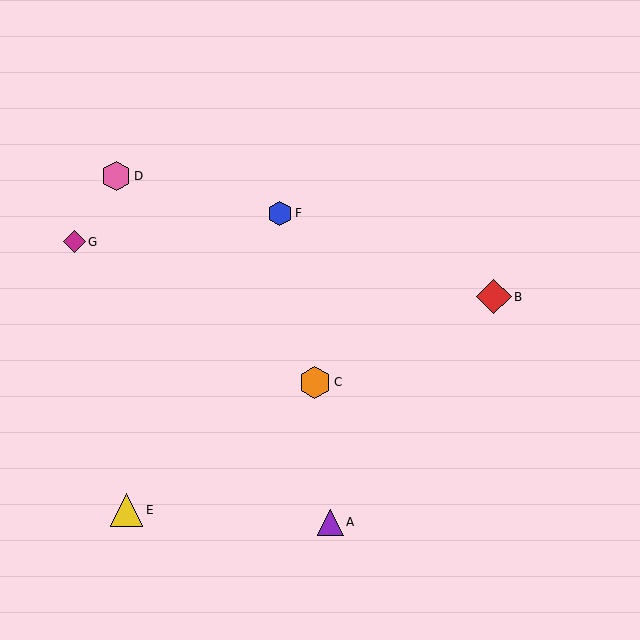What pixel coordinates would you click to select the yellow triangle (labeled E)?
Click at (127, 510) to select the yellow triangle E.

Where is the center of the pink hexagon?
The center of the pink hexagon is at (116, 176).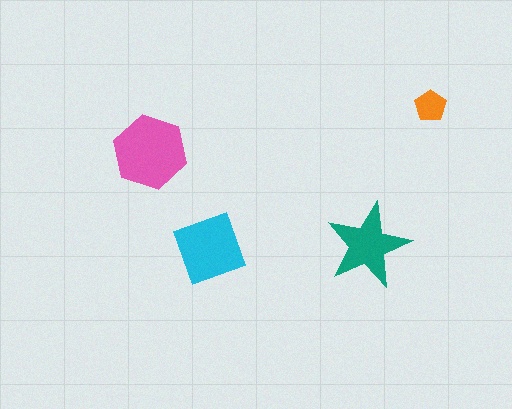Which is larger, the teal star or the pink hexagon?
The pink hexagon.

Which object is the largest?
The pink hexagon.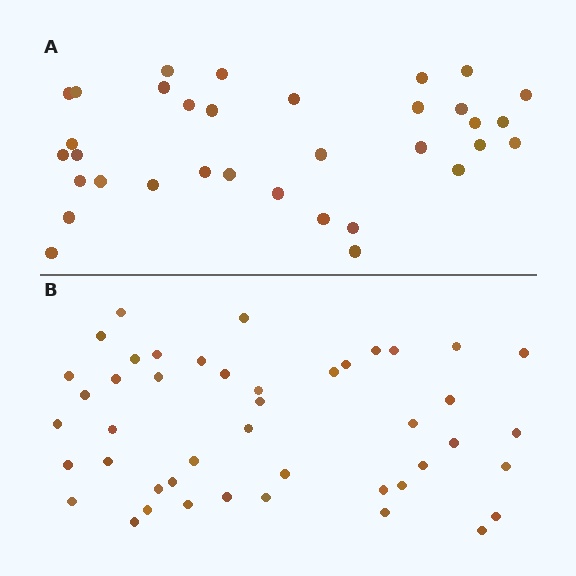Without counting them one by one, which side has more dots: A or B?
Region B (the bottom region) has more dots.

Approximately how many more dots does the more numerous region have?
Region B has roughly 12 or so more dots than region A.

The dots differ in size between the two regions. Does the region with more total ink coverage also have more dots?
No. Region A has more total ink coverage because its dots are larger, but region B actually contains more individual dots. Total area can be misleading — the number of items is what matters here.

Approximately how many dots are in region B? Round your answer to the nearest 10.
About 40 dots. (The exact count is 45, which rounds to 40.)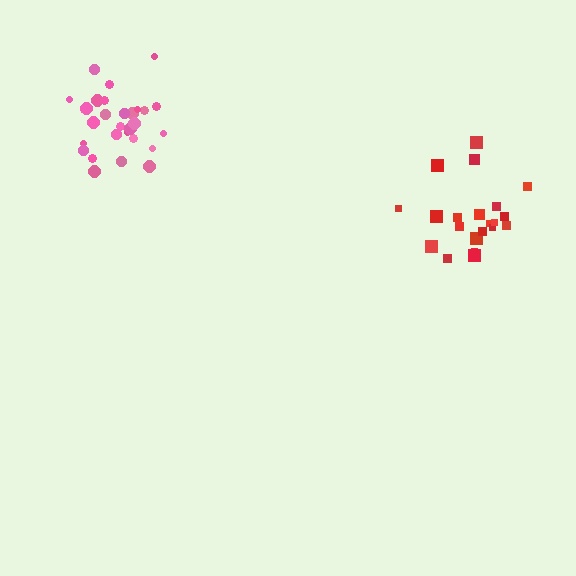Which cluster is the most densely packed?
Pink.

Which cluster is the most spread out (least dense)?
Red.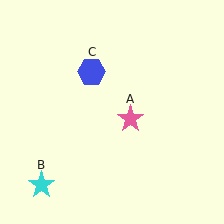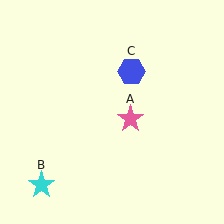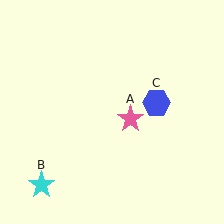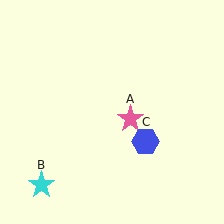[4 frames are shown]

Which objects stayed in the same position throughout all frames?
Pink star (object A) and cyan star (object B) remained stationary.